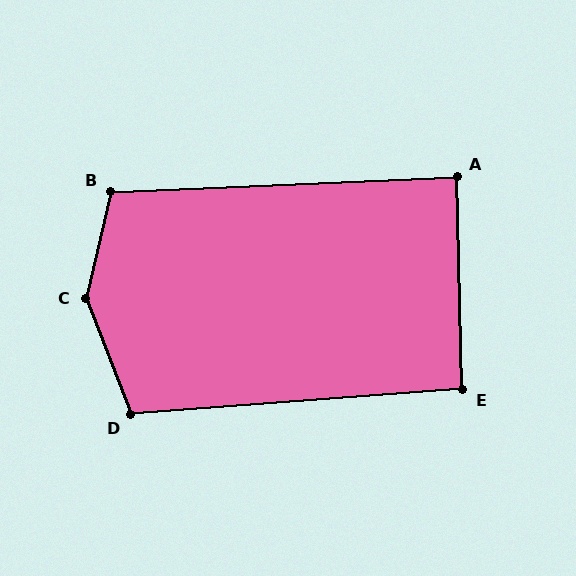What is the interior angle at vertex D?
Approximately 107 degrees (obtuse).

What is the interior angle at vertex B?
Approximately 105 degrees (obtuse).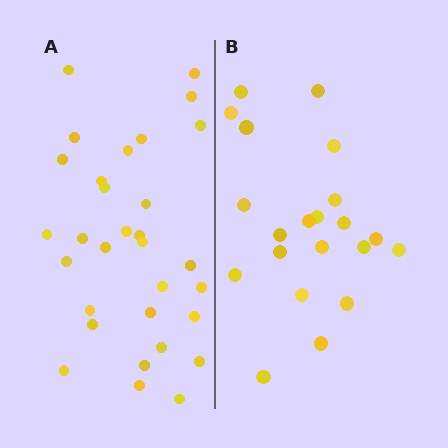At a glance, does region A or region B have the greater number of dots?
Region A (the left region) has more dots.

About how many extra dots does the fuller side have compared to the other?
Region A has roughly 10 or so more dots than region B.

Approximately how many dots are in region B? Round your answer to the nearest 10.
About 20 dots. (The exact count is 21, which rounds to 20.)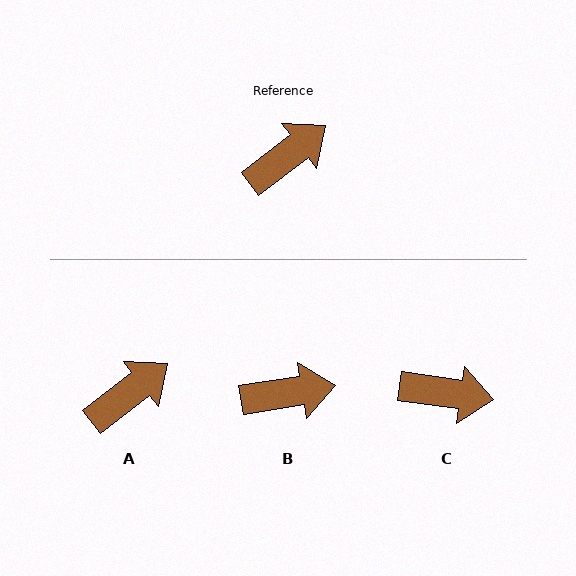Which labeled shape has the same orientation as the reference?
A.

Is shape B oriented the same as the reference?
No, it is off by about 29 degrees.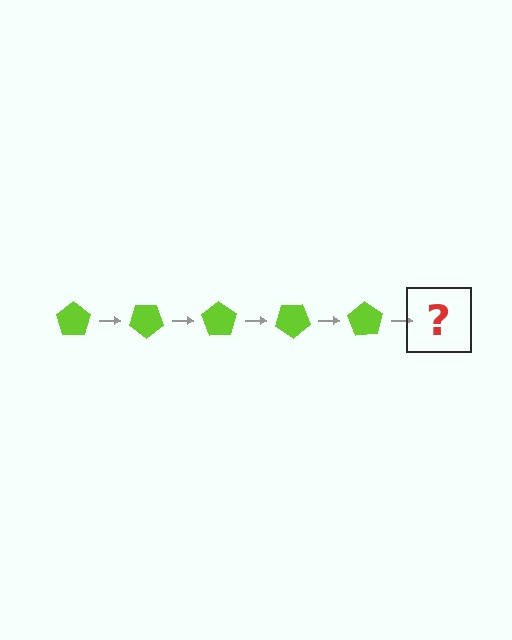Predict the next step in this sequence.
The next step is a lime pentagon rotated 175 degrees.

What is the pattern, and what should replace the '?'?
The pattern is that the pentagon rotates 35 degrees each step. The '?' should be a lime pentagon rotated 175 degrees.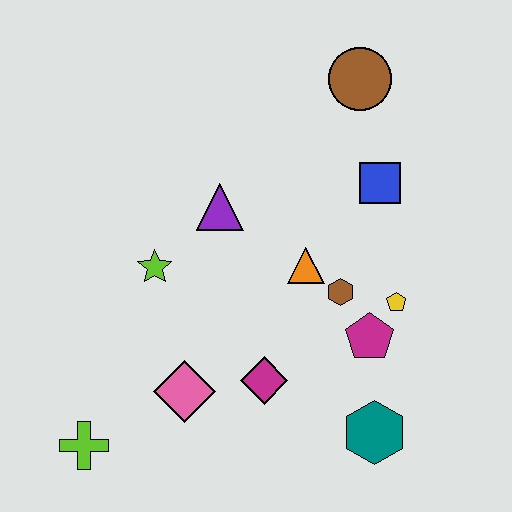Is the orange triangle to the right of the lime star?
Yes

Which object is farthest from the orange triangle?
The lime cross is farthest from the orange triangle.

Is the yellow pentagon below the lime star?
Yes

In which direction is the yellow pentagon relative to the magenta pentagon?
The yellow pentagon is above the magenta pentagon.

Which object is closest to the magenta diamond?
The pink diamond is closest to the magenta diamond.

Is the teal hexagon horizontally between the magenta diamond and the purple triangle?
No